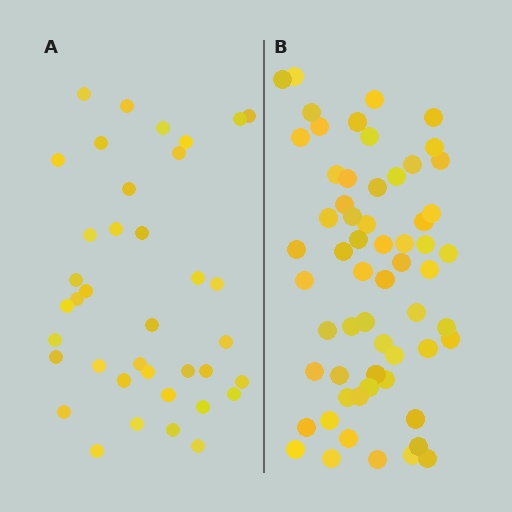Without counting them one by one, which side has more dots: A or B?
Region B (the right region) has more dots.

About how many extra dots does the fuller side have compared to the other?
Region B has approximately 20 more dots than region A.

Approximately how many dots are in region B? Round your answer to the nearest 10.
About 60 dots.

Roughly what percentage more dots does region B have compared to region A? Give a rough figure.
About 60% more.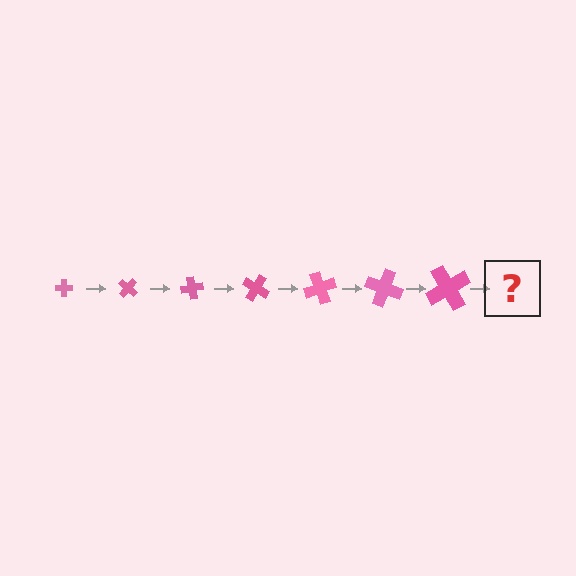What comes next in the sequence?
The next element should be a cross, larger than the previous one and rotated 280 degrees from the start.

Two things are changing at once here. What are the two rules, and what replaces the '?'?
The two rules are that the cross grows larger each step and it rotates 40 degrees each step. The '?' should be a cross, larger than the previous one and rotated 280 degrees from the start.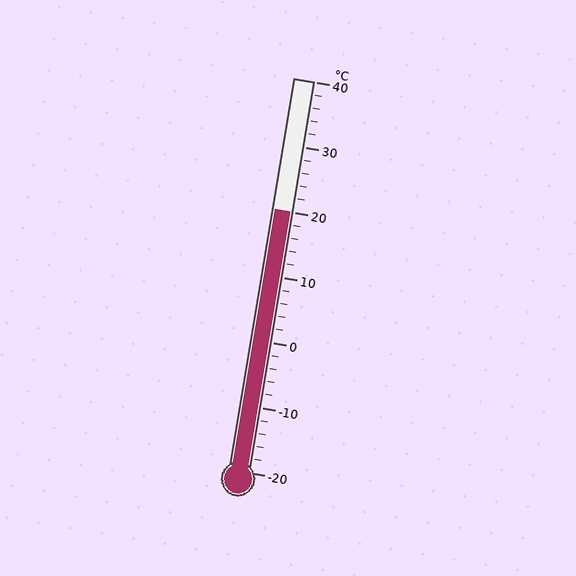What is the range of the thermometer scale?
The thermometer scale ranges from -20°C to 40°C.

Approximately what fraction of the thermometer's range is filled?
The thermometer is filled to approximately 65% of its range.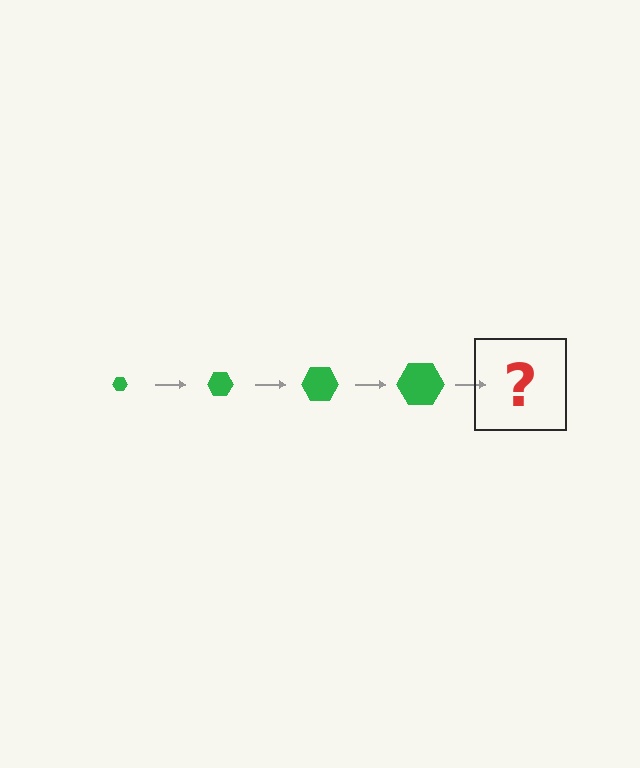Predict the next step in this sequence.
The next step is a green hexagon, larger than the previous one.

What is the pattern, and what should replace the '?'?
The pattern is that the hexagon gets progressively larger each step. The '?' should be a green hexagon, larger than the previous one.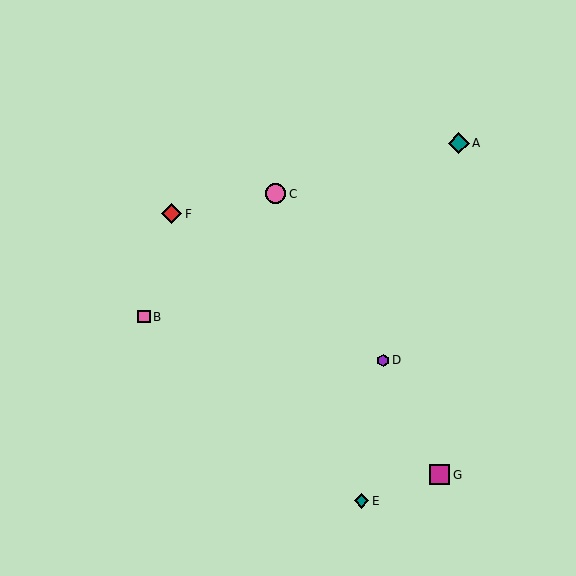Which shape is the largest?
The teal diamond (labeled A) is the largest.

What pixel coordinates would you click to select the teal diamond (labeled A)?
Click at (459, 143) to select the teal diamond A.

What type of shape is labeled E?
Shape E is a teal diamond.